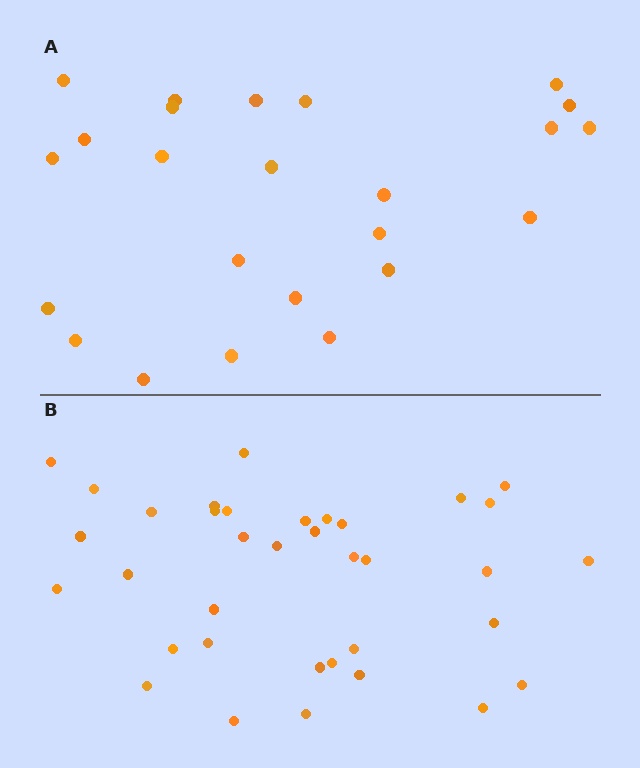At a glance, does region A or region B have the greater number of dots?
Region B (the bottom region) has more dots.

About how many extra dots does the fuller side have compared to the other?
Region B has roughly 12 or so more dots than region A.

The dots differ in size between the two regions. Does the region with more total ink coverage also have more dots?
No. Region A has more total ink coverage because its dots are larger, but region B actually contains more individual dots. Total area can be misleading — the number of items is what matters here.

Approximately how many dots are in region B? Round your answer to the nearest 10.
About 40 dots. (The exact count is 36, which rounds to 40.)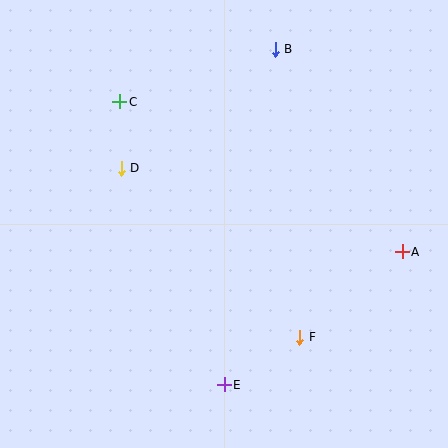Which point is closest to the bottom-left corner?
Point E is closest to the bottom-left corner.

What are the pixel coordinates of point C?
Point C is at (120, 102).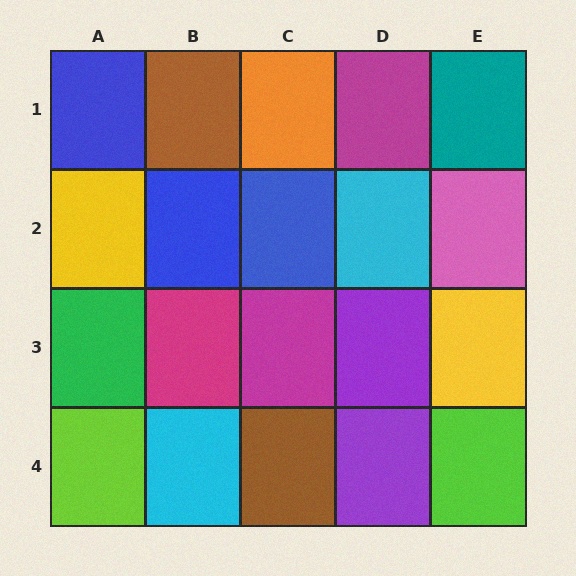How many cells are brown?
2 cells are brown.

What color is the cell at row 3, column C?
Magenta.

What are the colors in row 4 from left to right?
Lime, cyan, brown, purple, lime.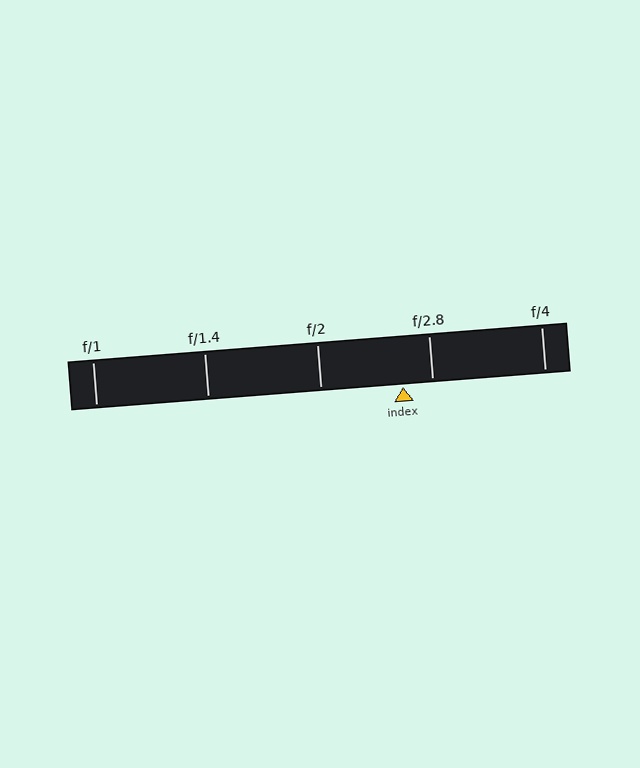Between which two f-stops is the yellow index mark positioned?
The index mark is between f/2 and f/2.8.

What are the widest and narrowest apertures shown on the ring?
The widest aperture shown is f/1 and the narrowest is f/4.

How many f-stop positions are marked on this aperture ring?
There are 5 f-stop positions marked.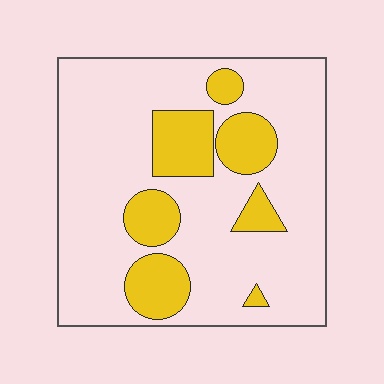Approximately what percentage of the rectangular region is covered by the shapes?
Approximately 20%.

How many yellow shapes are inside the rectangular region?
7.